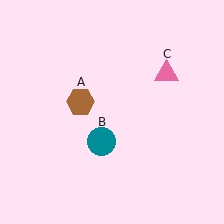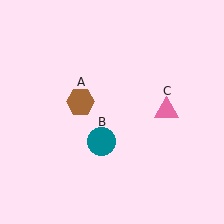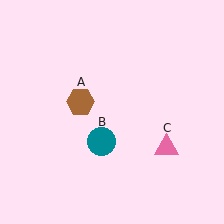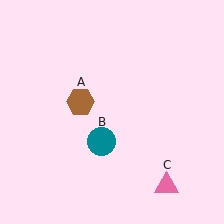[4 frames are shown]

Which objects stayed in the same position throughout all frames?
Brown hexagon (object A) and teal circle (object B) remained stationary.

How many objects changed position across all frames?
1 object changed position: pink triangle (object C).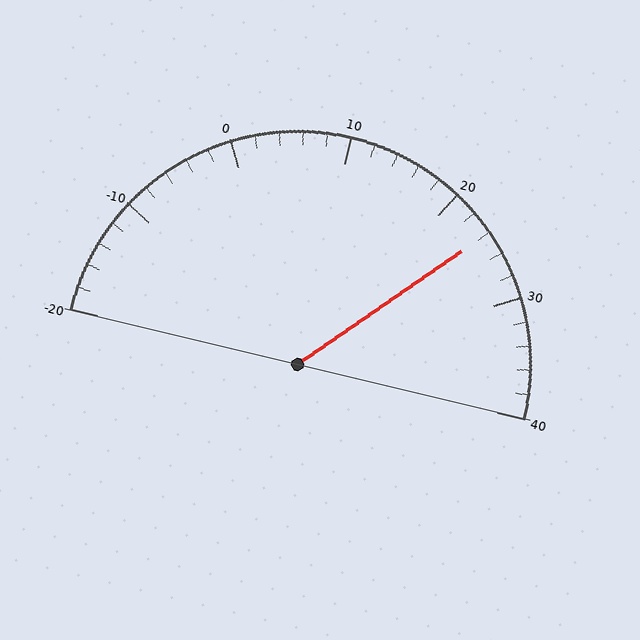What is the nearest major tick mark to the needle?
The nearest major tick mark is 20.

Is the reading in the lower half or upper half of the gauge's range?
The reading is in the upper half of the range (-20 to 40).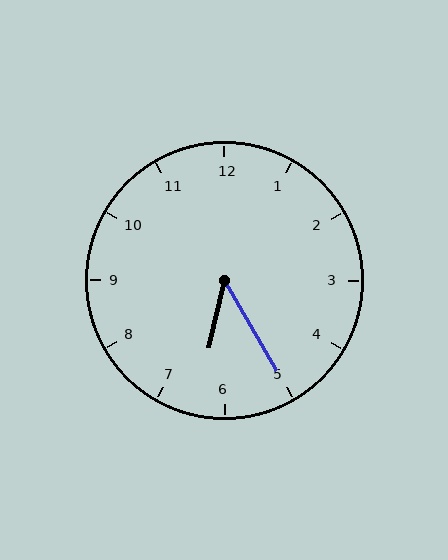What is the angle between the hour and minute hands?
Approximately 42 degrees.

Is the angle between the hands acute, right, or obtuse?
It is acute.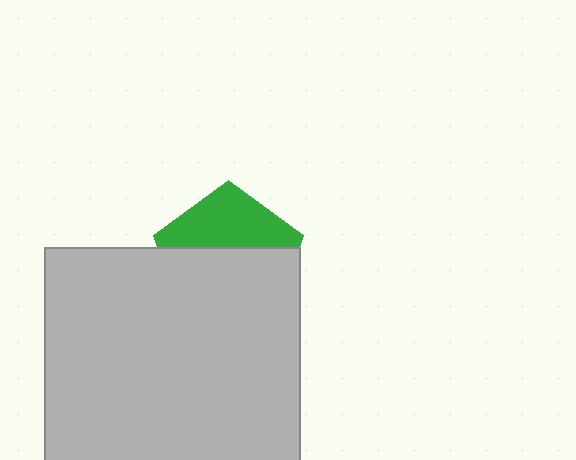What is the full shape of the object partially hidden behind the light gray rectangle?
The partially hidden object is a green pentagon.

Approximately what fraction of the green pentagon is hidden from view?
Roughly 60% of the green pentagon is hidden behind the light gray rectangle.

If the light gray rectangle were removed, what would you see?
You would see the complete green pentagon.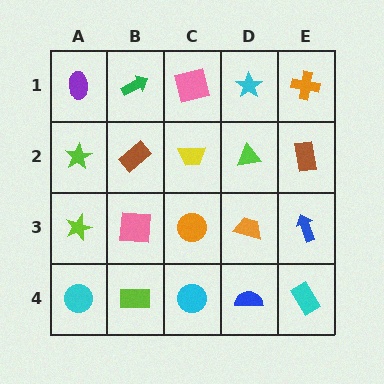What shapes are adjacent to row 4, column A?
A lime star (row 3, column A), a lime rectangle (row 4, column B).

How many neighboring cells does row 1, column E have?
2.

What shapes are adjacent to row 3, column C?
A yellow trapezoid (row 2, column C), a cyan circle (row 4, column C), a pink square (row 3, column B), an orange trapezoid (row 3, column D).